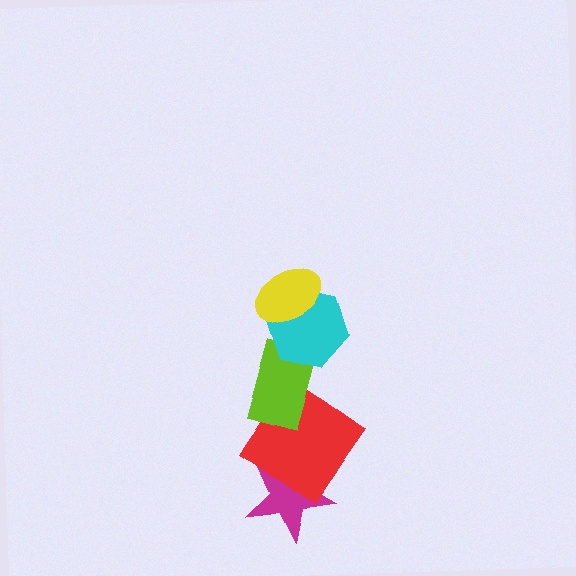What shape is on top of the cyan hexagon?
The yellow ellipse is on top of the cyan hexagon.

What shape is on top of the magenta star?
The red diamond is on top of the magenta star.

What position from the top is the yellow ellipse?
The yellow ellipse is 1st from the top.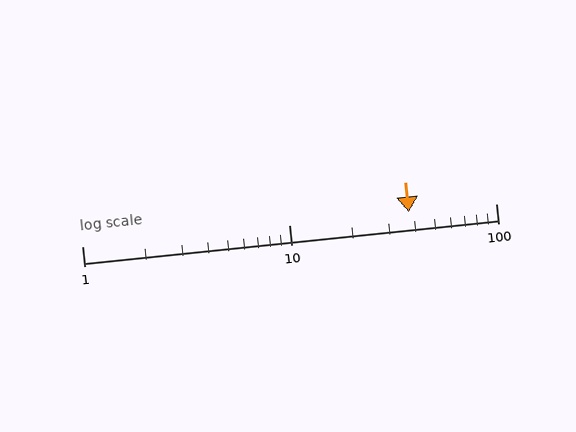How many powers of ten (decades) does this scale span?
The scale spans 2 decades, from 1 to 100.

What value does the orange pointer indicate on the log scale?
The pointer indicates approximately 38.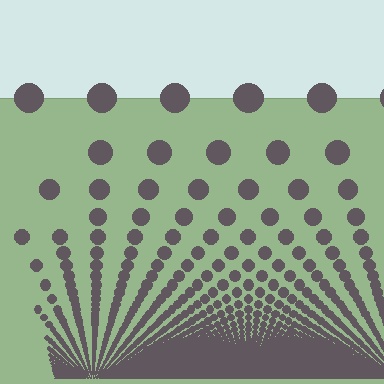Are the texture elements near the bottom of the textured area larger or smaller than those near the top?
Smaller. The gradient is inverted — elements near the bottom are smaller and denser.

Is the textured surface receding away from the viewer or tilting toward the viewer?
The surface appears to tilt toward the viewer. Texture elements get larger and sparser toward the top.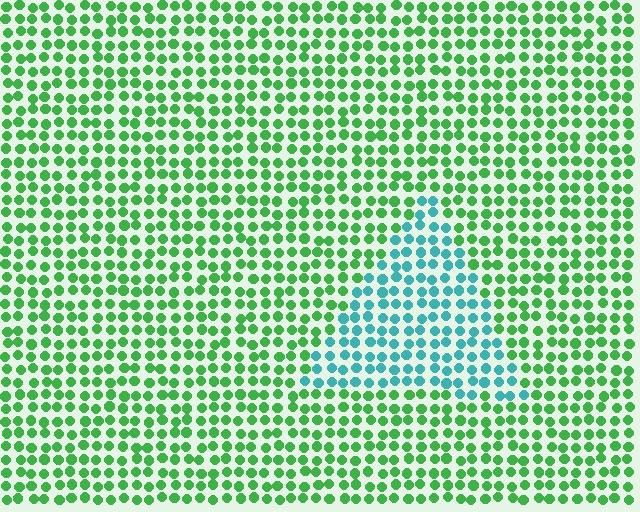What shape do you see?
I see a triangle.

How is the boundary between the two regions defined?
The boundary is defined purely by a slight shift in hue (about 54 degrees). Spacing, size, and orientation are identical on both sides.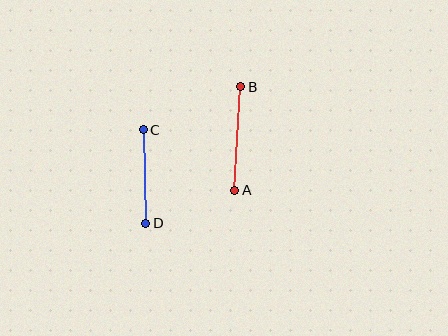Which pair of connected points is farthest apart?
Points A and B are farthest apart.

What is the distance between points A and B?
The distance is approximately 104 pixels.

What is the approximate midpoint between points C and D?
The midpoint is at approximately (144, 176) pixels.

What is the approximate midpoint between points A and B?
The midpoint is at approximately (238, 139) pixels.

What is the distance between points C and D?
The distance is approximately 93 pixels.